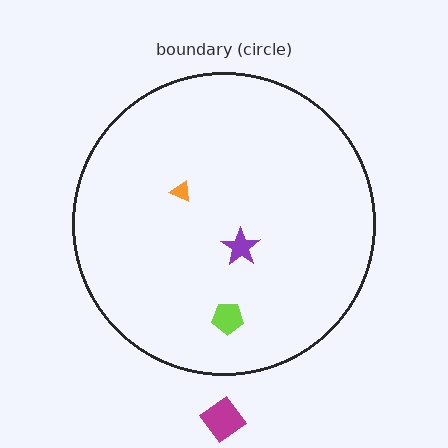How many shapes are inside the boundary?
3 inside, 1 outside.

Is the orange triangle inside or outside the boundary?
Inside.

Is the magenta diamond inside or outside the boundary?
Outside.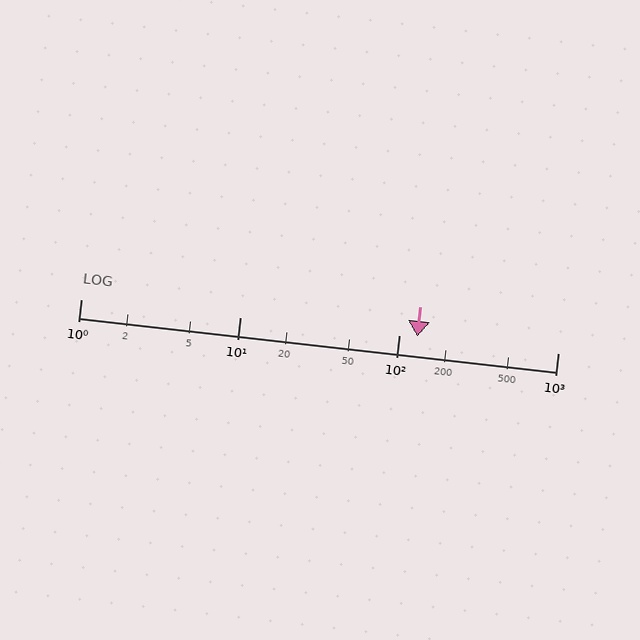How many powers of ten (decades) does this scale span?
The scale spans 3 decades, from 1 to 1000.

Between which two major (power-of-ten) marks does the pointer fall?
The pointer is between 100 and 1000.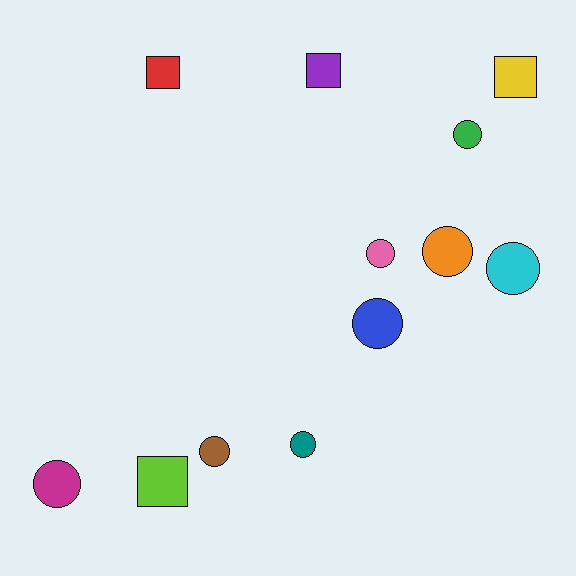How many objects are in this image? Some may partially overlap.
There are 12 objects.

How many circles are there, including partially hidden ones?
There are 8 circles.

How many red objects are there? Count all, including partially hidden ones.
There is 1 red object.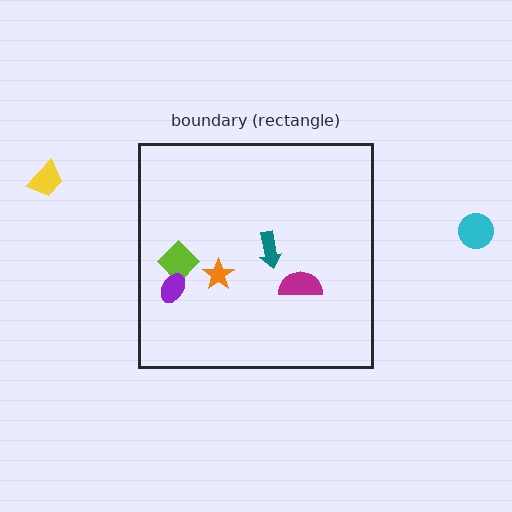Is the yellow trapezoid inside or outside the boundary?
Outside.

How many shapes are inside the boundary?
5 inside, 2 outside.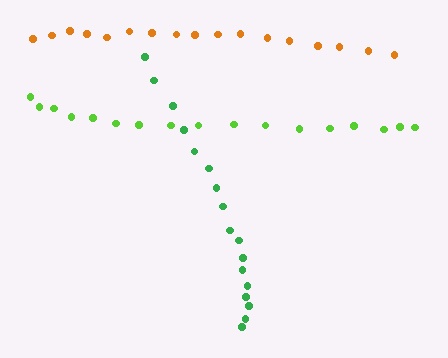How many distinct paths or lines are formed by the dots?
There are 3 distinct paths.